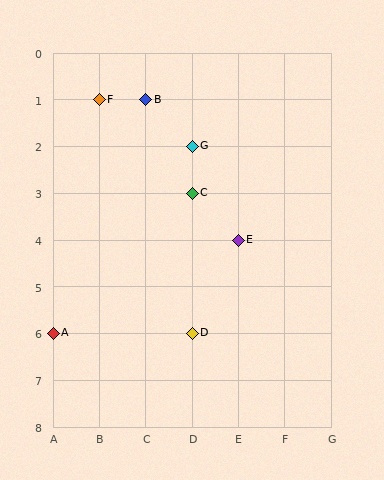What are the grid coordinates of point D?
Point D is at grid coordinates (D, 6).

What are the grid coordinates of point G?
Point G is at grid coordinates (D, 2).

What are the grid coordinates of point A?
Point A is at grid coordinates (A, 6).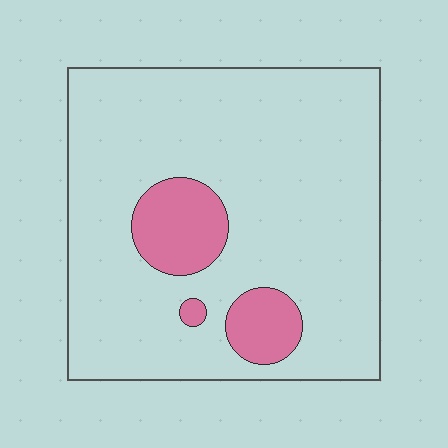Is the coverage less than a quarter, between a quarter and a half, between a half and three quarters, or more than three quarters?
Less than a quarter.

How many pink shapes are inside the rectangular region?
3.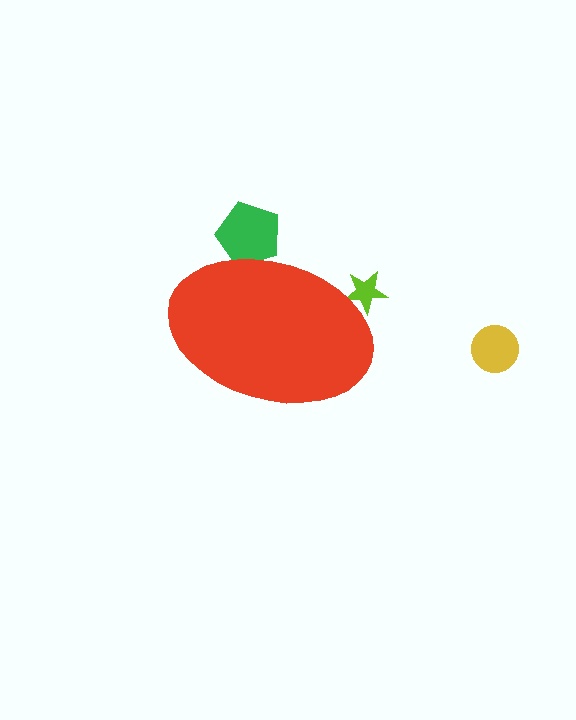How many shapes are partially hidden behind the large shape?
2 shapes are partially hidden.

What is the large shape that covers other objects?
A red ellipse.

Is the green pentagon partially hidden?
Yes, the green pentagon is partially hidden behind the red ellipse.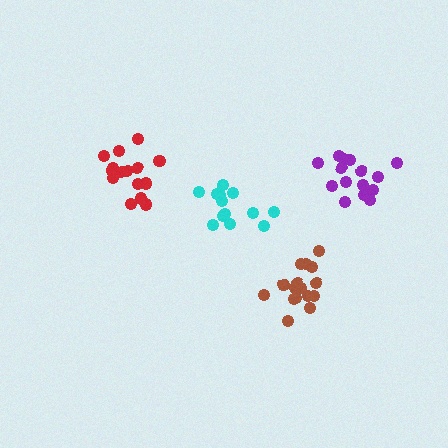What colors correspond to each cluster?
The clusters are colored: brown, cyan, purple, red.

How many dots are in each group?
Group 1: 17 dots, Group 2: 14 dots, Group 3: 15 dots, Group 4: 16 dots (62 total).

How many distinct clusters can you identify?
There are 4 distinct clusters.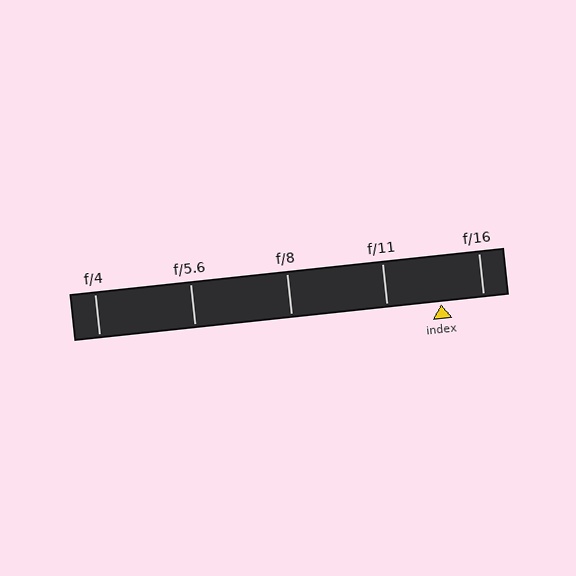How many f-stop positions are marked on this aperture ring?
There are 5 f-stop positions marked.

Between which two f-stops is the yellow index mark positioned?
The index mark is between f/11 and f/16.